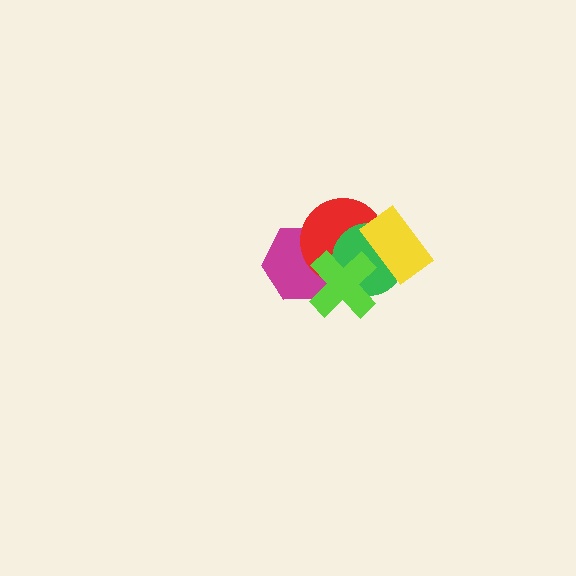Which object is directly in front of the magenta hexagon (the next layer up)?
The red circle is directly in front of the magenta hexagon.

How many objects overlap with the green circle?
4 objects overlap with the green circle.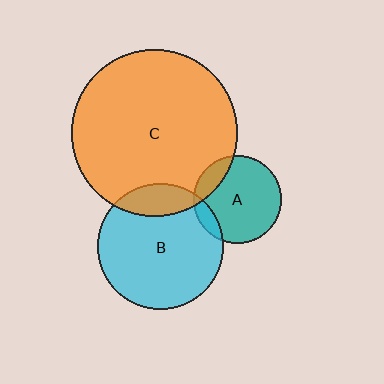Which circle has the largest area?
Circle C (orange).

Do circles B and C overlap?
Yes.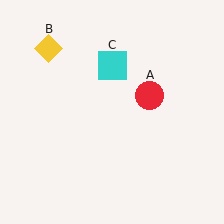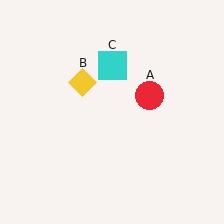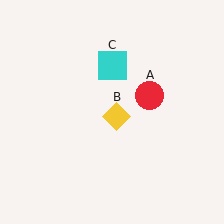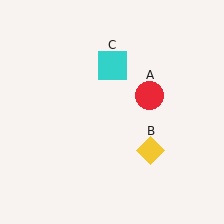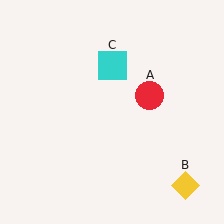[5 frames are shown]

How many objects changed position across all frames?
1 object changed position: yellow diamond (object B).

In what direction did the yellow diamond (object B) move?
The yellow diamond (object B) moved down and to the right.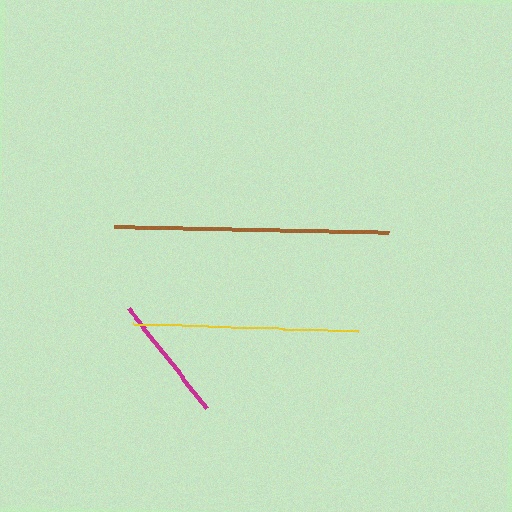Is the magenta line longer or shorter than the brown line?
The brown line is longer than the magenta line.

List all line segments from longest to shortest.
From longest to shortest: brown, yellow, magenta.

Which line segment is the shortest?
The magenta line is the shortest at approximately 127 pixels.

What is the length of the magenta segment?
The magenta segment is approximately 127 pixels long.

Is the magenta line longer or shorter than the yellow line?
The yellow line is longer than the magenta line.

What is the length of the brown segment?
The brown segment is approximately 275 pixels long.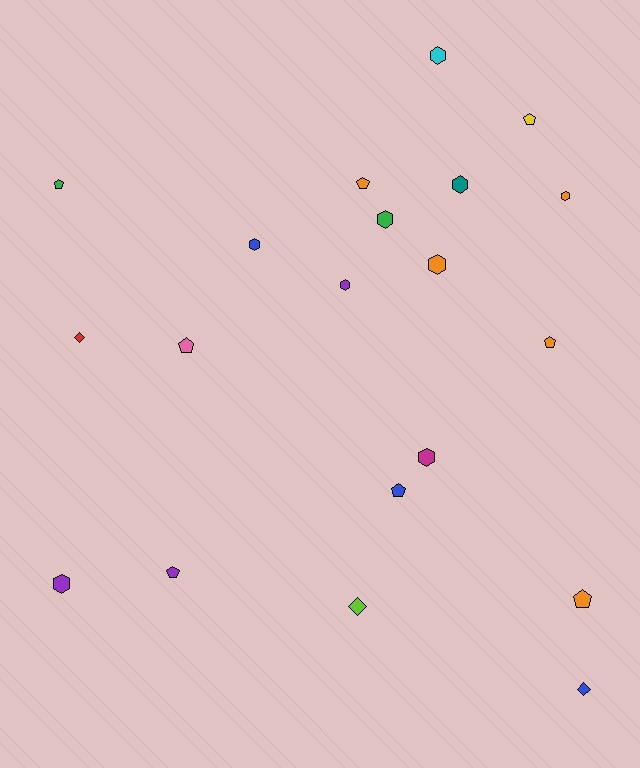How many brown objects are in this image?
There are no brown objects.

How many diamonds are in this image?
There are 3 diamonds.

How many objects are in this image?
There are 20 objects.